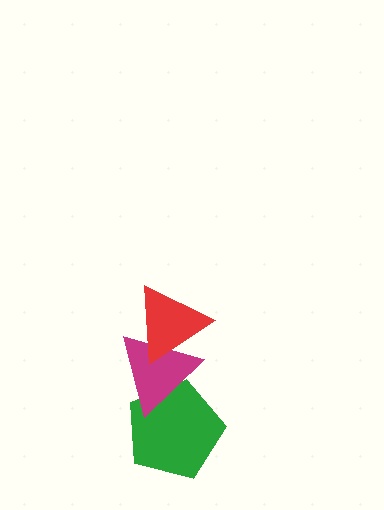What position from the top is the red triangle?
The red triangle is 1st from the top.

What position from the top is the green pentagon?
The green pentagon is 3rd from the top.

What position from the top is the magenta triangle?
The magenta triangle is 2nd from the top.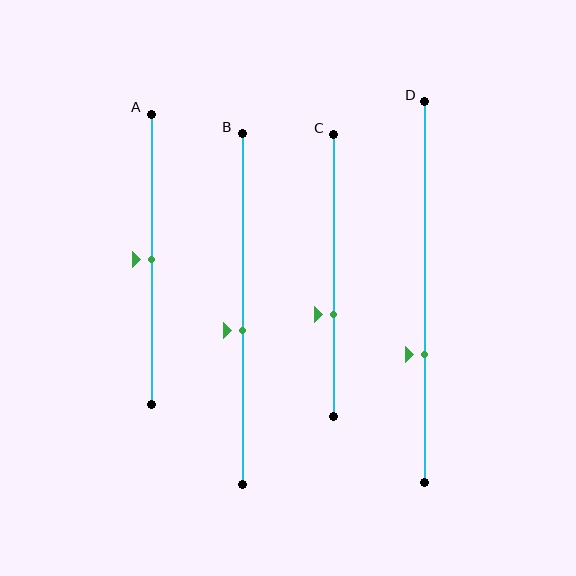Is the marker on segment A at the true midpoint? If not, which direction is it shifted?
Yes, the marker on segment A is at the true midpoint.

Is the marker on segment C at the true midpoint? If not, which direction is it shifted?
No, the marker on segment C is shifted downward by about 14% of the segment length.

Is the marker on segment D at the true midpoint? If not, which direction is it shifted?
No, the marker on segment D is shifted downward by about 16% of the segment length.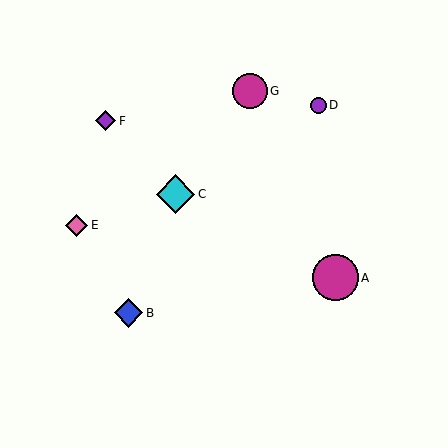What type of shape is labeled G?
Shape G is a magenta circle.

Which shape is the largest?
The magenta circle (labeled A) is the largest.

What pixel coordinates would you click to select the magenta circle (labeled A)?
Click at (335, 278) to select the magenta circle A.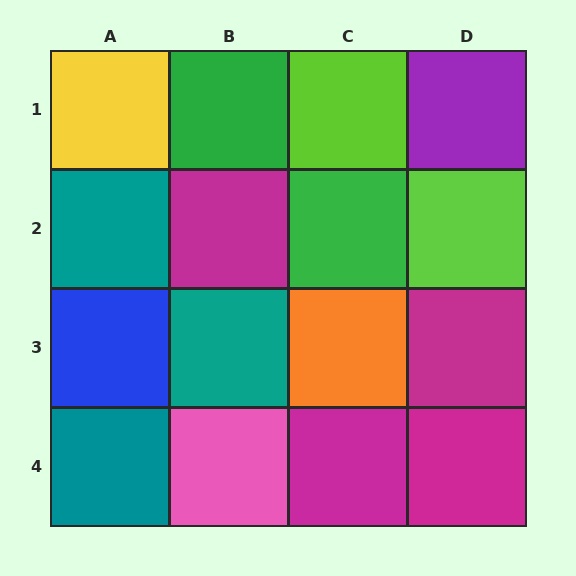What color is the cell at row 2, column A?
Teal.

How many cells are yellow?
1 cell is yellow.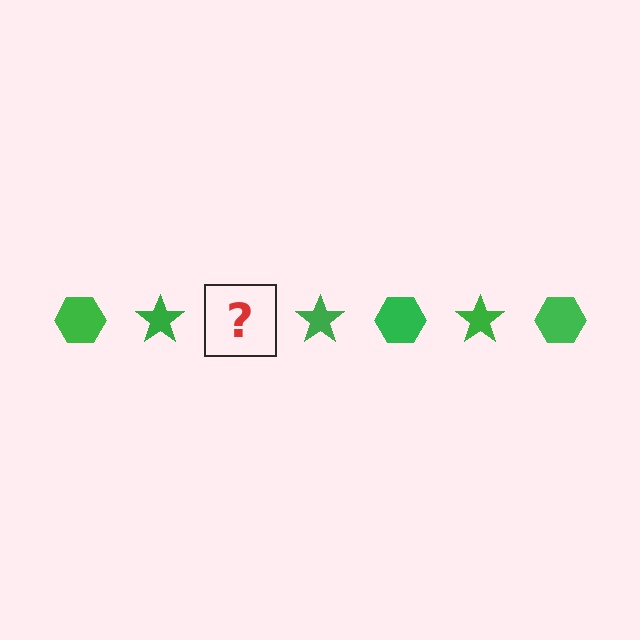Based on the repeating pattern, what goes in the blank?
The blank should be a green hexagon.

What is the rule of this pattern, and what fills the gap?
The rule is that the pattern cycles through hexagon, star shapes in green. The gap should be filled with a green hexagon.